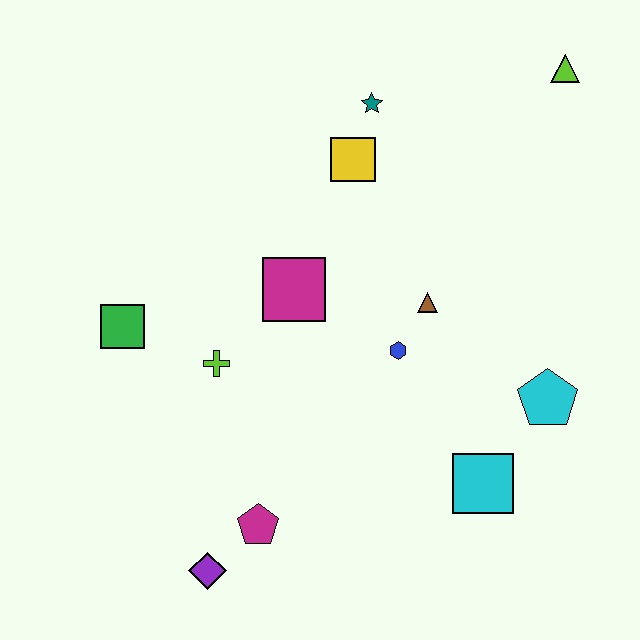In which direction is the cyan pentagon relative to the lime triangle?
The cyan pentagon is below the lime triangle.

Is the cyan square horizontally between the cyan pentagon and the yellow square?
Yes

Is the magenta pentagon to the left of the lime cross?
No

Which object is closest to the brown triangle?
The blue hexagon is closest to the brown triangle.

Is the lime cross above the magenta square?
No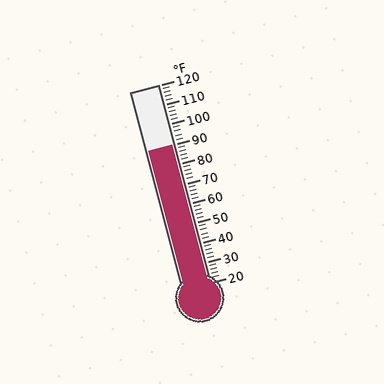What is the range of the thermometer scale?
The thermometer scale ranges from 20°F to 120°F.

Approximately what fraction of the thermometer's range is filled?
The thermometer is filled to approximately 70% of its range.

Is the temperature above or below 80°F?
The temperature is above 80°F.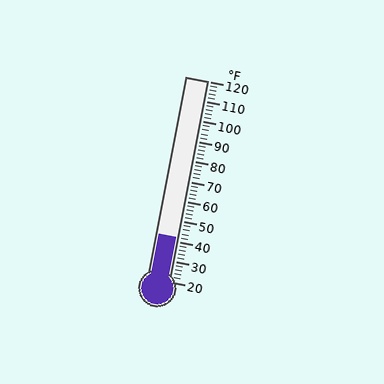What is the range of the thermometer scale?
The thermometer scale ranges from 20°F to 120°F.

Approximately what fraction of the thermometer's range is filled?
The thermometer is filled to approximately 20% of its range.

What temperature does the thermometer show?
The thermometer shows approximately 42°F.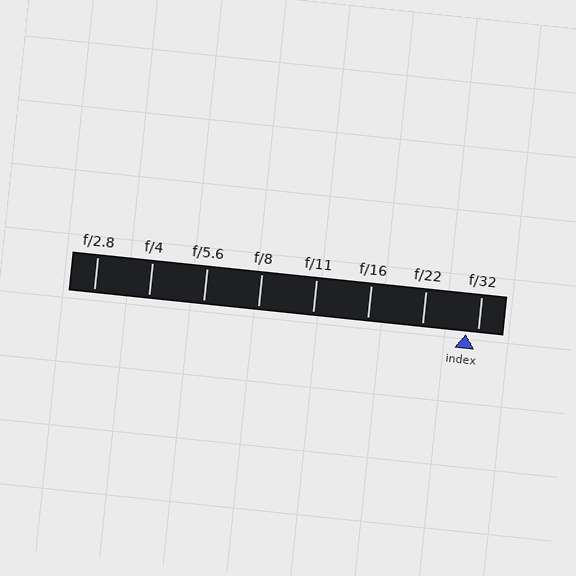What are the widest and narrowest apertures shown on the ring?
The widest aperture shown is f/2.8 and the narrowest is f/32.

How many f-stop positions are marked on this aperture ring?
There are 8 f-stop positions marked.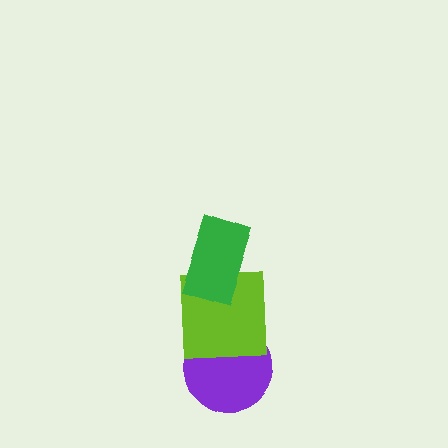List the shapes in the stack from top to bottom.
From top to bottom: the green rectangle, the lime square, the purple circle.